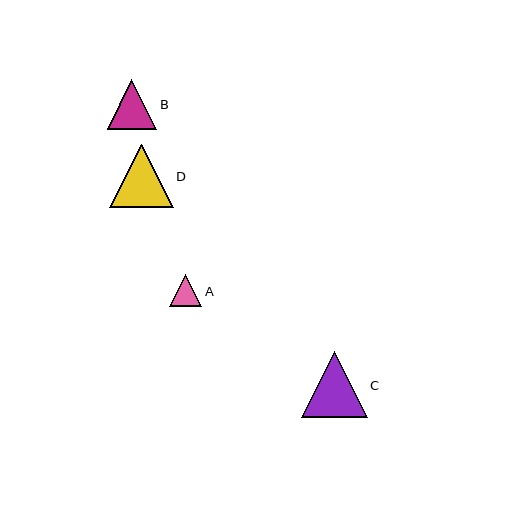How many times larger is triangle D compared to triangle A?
Triangle D is approximately 2.0 times the size of triangle A.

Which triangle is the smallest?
Triangle A is the smallest with a size of approximately 32 pixels.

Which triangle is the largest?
Triangle C is the largest with a size of approximately 66 pixels.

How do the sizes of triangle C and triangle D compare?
Triangle C and triangle D are approximately the same size.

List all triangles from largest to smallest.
From largest to smallest: C, D, B, A.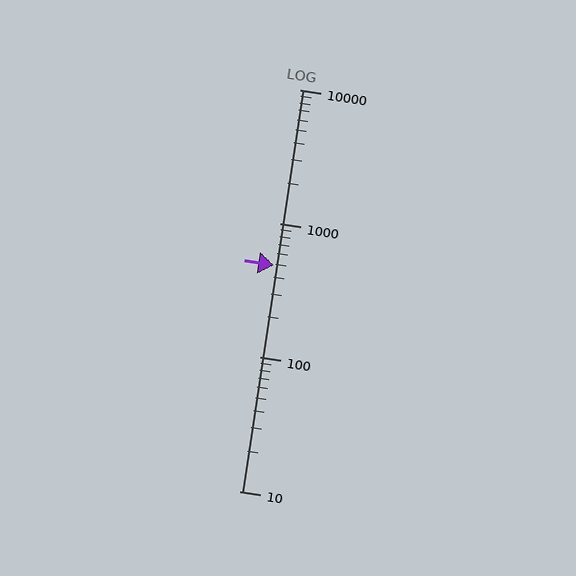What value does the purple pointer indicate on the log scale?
The pointer indicates approximately 490.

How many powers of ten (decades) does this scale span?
The scale spans 3 decades, from 10 to 10000.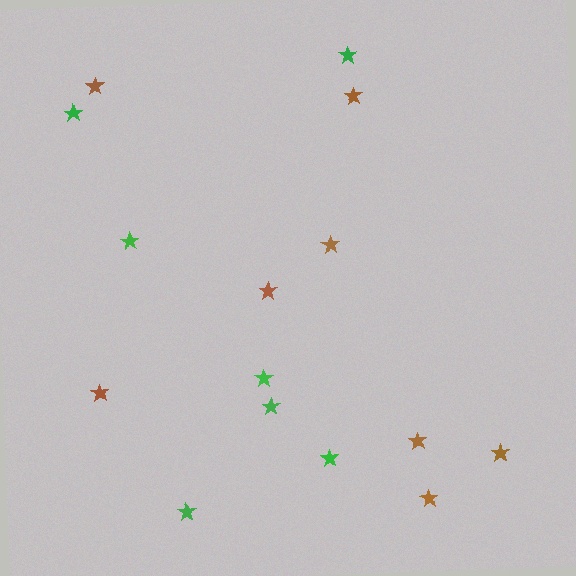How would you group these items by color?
There are 2 groups: one group of brown stars (8) and one group of green stars (7).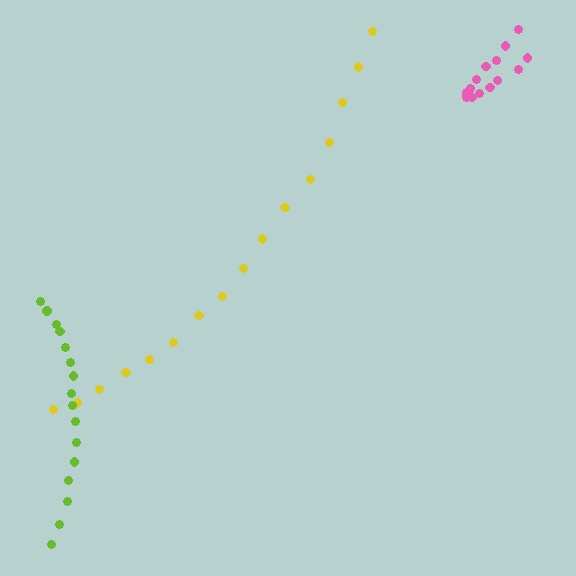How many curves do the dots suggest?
There are 3 distinct paths.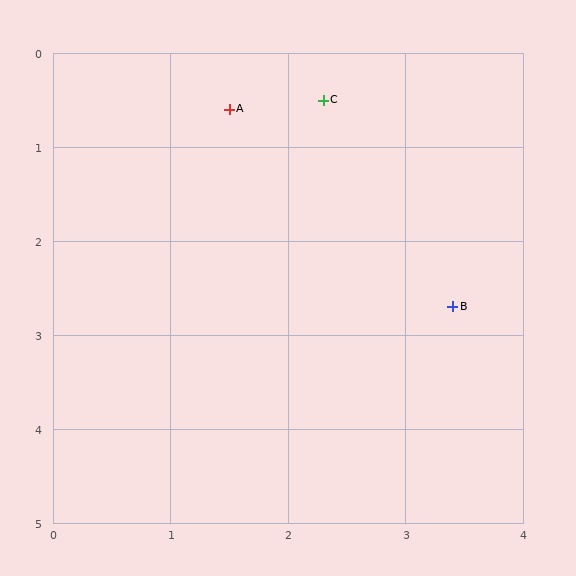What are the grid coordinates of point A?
Point A is at approximately (1.5, 0.6).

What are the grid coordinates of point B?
Point B is at approximately (3.4, 2.7).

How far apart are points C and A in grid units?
Points C and A are about 0.8 grid units apart.